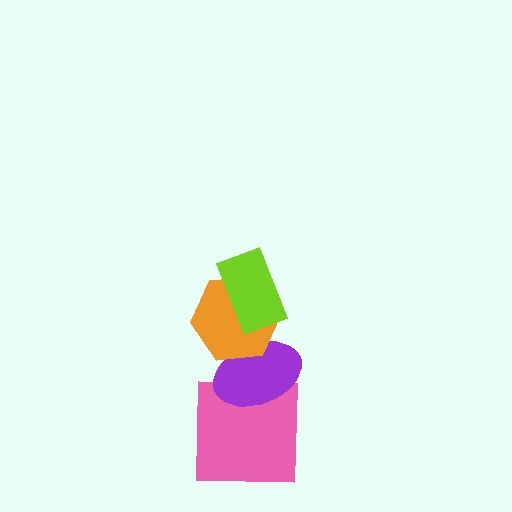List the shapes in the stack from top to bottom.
From top to bottom: the lime rectangle, the orange hexagon, the purple ellipse, the pink square.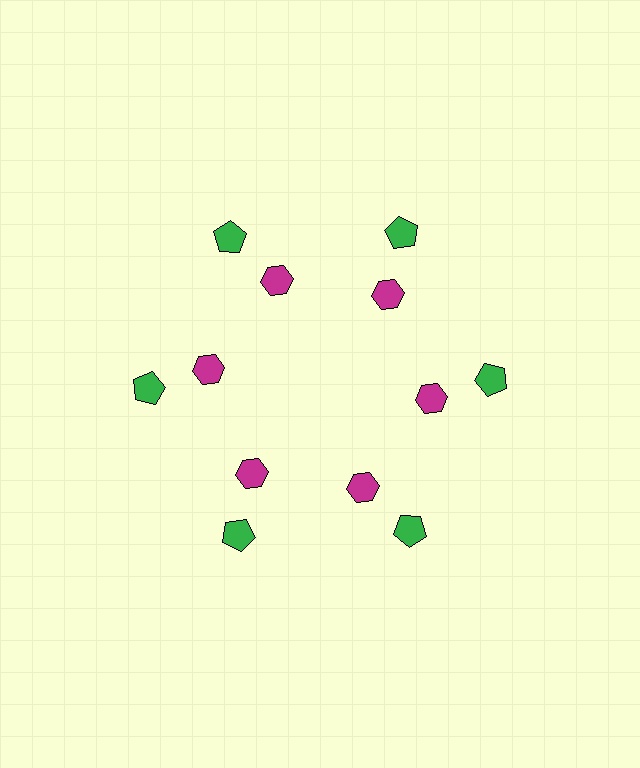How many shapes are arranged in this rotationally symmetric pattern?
There are 12 shapes, arranged in 6 groups of 2.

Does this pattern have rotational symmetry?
Yes, this pattern has 6-fold rotational symmetry. It looks the same after rotating 60 degrees around the center.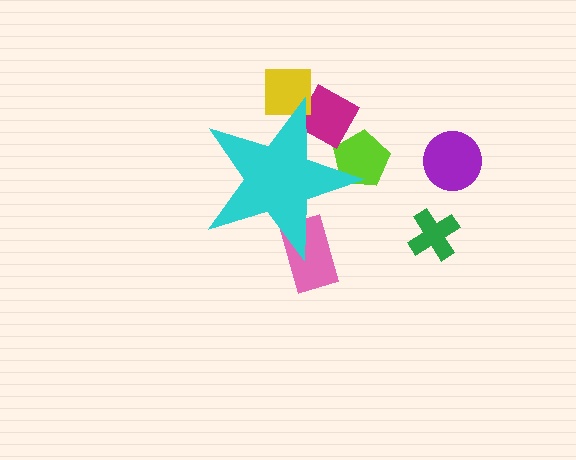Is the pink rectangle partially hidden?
Yes, the pink rectangle is partially hidden behind the cyan star.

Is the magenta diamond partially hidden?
Yes, the magenta diamond is partially hidden behind the cyan star.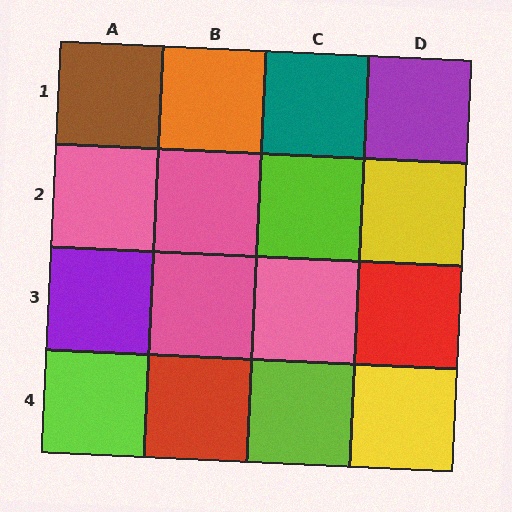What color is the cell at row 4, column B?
Red.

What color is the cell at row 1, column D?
Purple.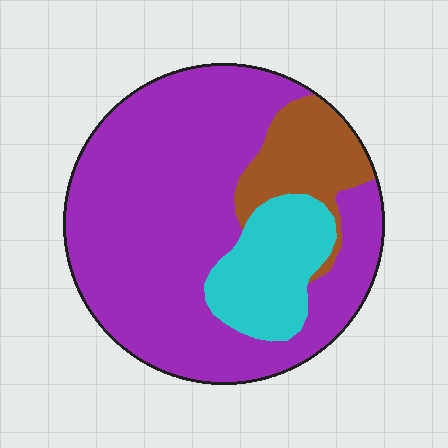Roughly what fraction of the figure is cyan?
Cyan covers roughly 15% of the figure.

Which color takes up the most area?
Purple, at roughly 70%.